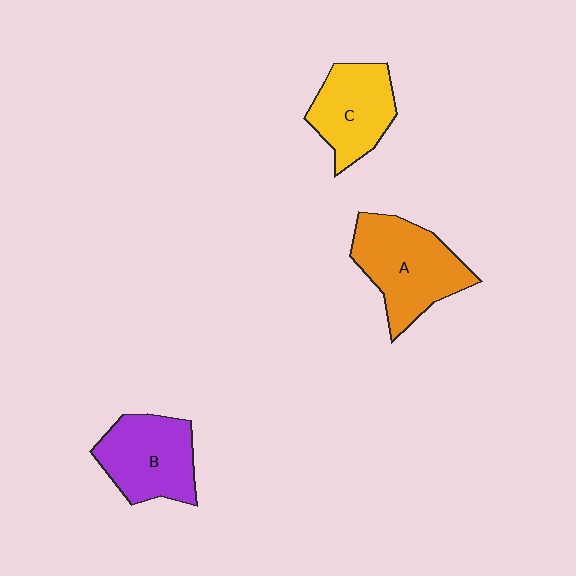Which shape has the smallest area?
Shape C (yellow).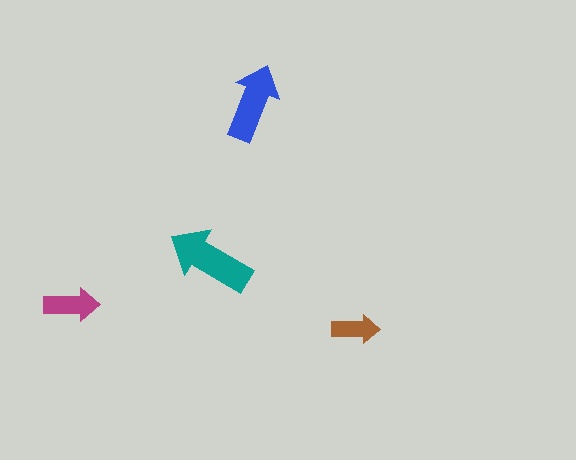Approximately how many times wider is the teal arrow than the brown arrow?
About 2 times wider.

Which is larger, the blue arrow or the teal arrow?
The teal one.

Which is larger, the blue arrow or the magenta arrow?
The blue one.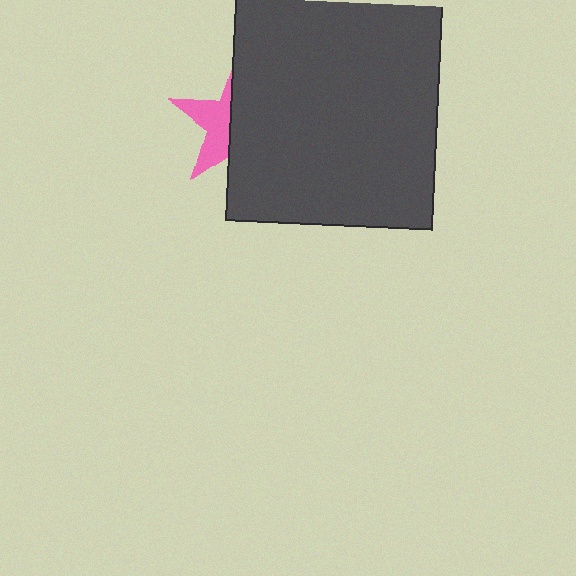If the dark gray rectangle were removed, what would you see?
You would see the complete pink star.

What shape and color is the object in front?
The object in front is a dark gray rectangle.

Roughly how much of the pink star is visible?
A small part of it is visible (roughly 40%).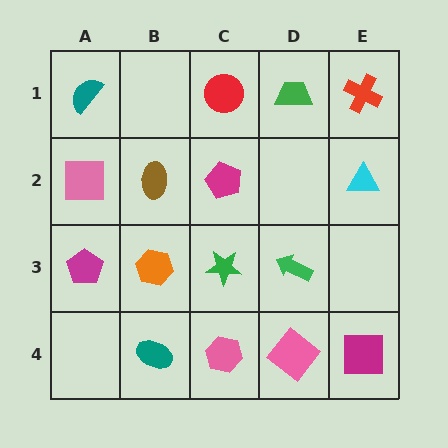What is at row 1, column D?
A green trapezoid.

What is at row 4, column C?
A pink hexagon.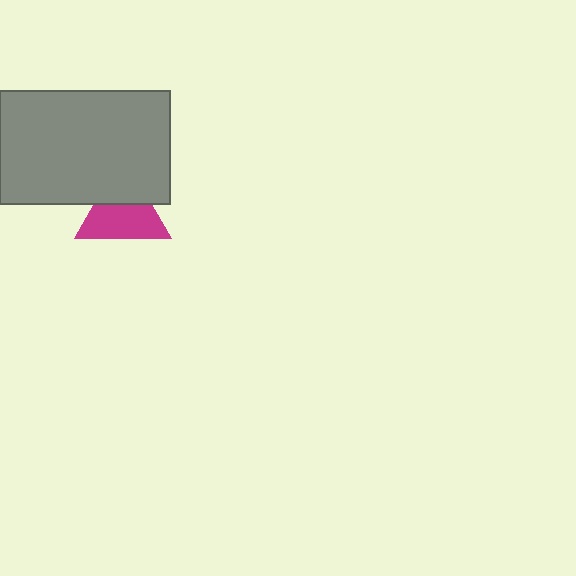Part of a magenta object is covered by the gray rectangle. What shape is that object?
It is a triangle.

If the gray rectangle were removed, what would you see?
You would see the complete magenta triangle.